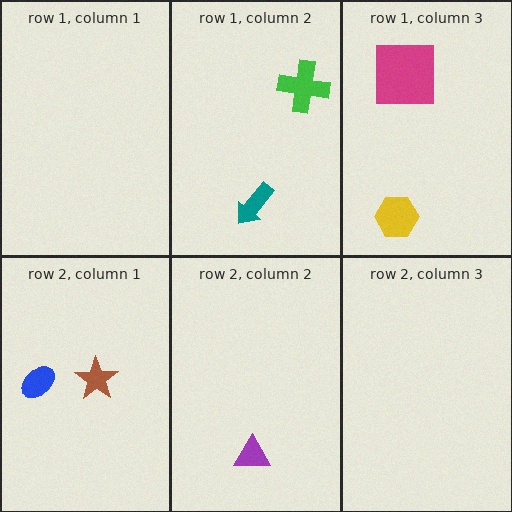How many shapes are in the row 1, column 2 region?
2.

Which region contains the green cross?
The row 1, column 2 region.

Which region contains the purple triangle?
The row 2, column 2 region.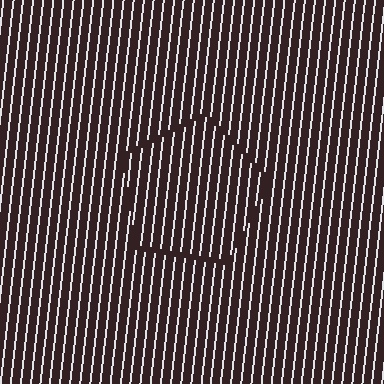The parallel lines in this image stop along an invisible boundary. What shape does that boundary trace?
An illusory pentagon. The interior of the shape contains the same grating, shifted by half a period — the contour is defined by the phase discontinuity where line-ends from the inner and outer gratings abut.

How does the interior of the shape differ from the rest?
The interior of the shape contains the same grating, shifted by half a period — the contour is defined by the phase discontinuity where line-ends from the inner and outer gratings abut.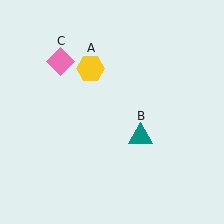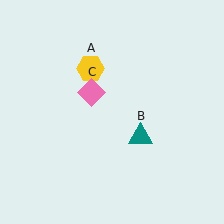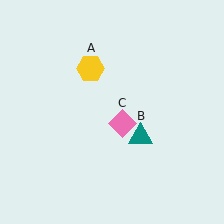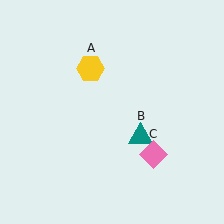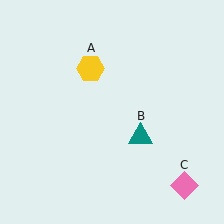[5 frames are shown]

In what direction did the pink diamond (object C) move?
The pink diamond (object C) moved down and to the right.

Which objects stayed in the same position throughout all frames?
Yellow hexagon (object A) and teal triangle (object B) remained stationary.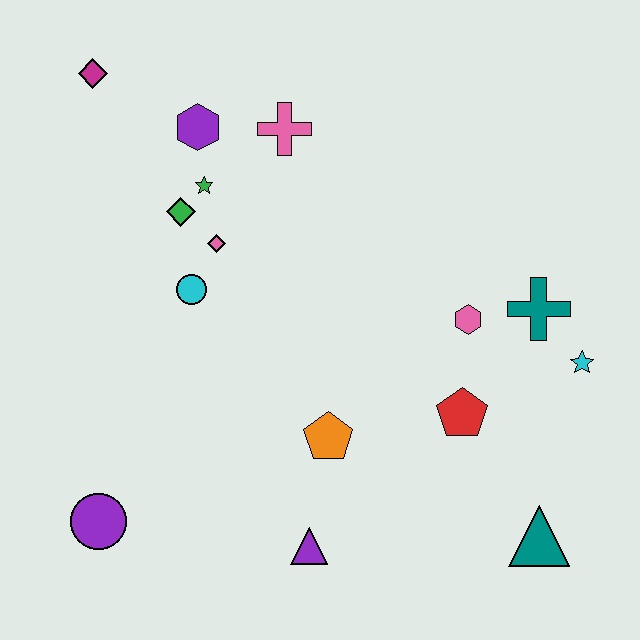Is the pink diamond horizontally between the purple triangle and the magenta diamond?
Yes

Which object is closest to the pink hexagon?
The teal cross is closest to the pink hexagon.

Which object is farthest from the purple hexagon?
The teal triangle is farthest from the purple hexagon.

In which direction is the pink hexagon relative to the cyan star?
The pink hexagon is to the left of the cyan star.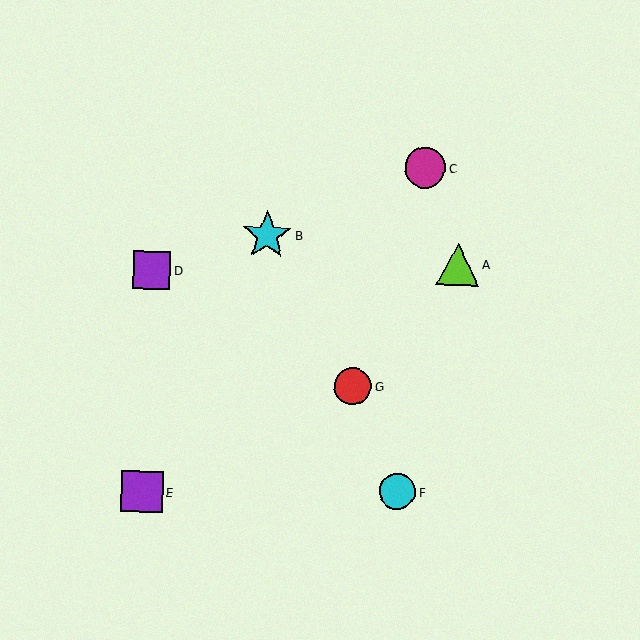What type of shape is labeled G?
Shape G is a red circle.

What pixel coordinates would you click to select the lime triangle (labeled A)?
Click at (458, 264) to select the lime triangle A.